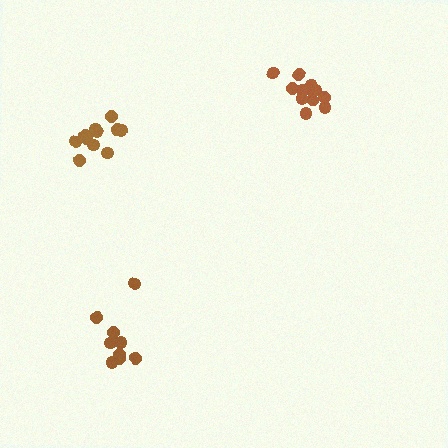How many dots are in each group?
Group 1: 9 dots, Group 2: 12 dots, Group 3: 12 dots (33 total).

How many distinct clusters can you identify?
There are 3 distinct clusters.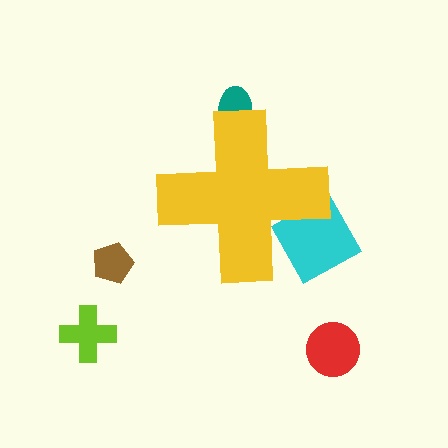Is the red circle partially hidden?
No, the red circle is fully visible.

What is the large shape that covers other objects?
A yellow cross.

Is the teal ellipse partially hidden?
Yes, the teal ellipse is partially hidden behind the yellow cross.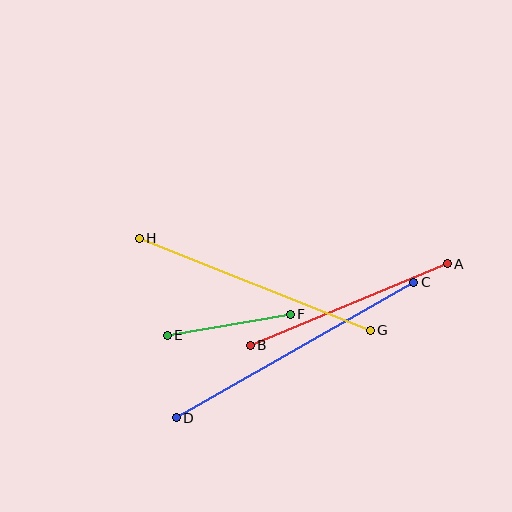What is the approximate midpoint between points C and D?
The midpoint is at approximately (295, 350) pixels.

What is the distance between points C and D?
The distance is approximately 273 pixels.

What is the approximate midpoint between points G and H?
The midpoint is at approximately (255, 284) pixels.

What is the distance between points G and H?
The distance is approximately 249 pixels.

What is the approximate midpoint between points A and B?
The midpoint is at approximately (349, 304) pixels.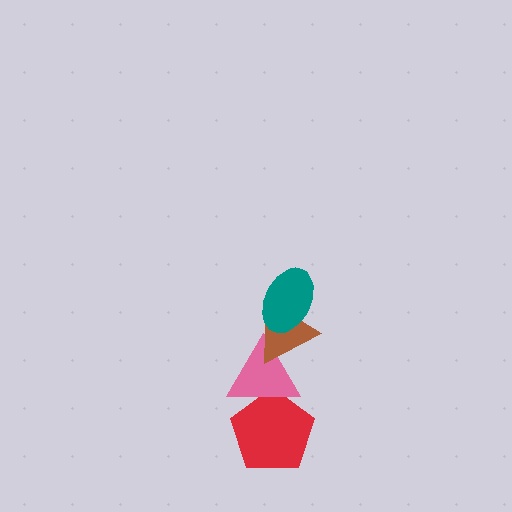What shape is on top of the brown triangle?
The teal ellipse is on top of the brown triangle.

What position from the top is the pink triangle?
The pink triangle is 3rd from the top.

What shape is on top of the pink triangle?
The brown triangle is on top of the pink triangle.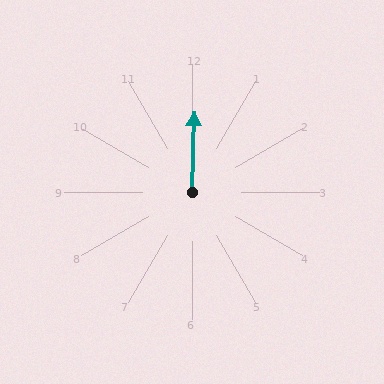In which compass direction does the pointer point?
North.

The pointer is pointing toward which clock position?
Roughly 12 o'clock.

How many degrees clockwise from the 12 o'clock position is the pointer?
Approximately 2 degrees.